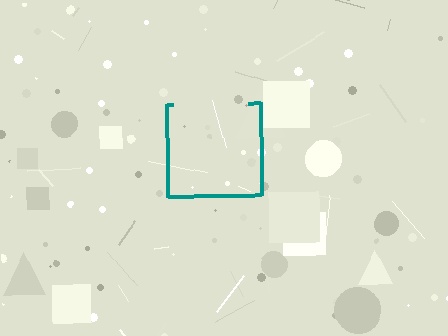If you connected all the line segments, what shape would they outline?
They would outline a square.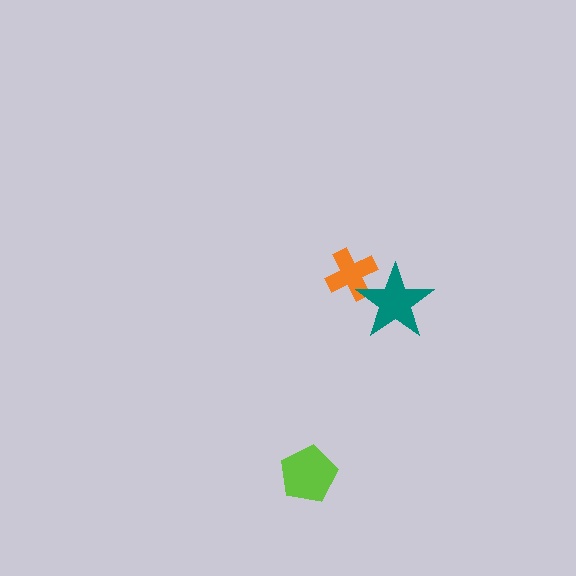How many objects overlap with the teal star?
1 object overlaps with the teal star.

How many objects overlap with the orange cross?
1 object overlaps with the orange cross.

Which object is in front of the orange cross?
The teal star is in front of the orange cross.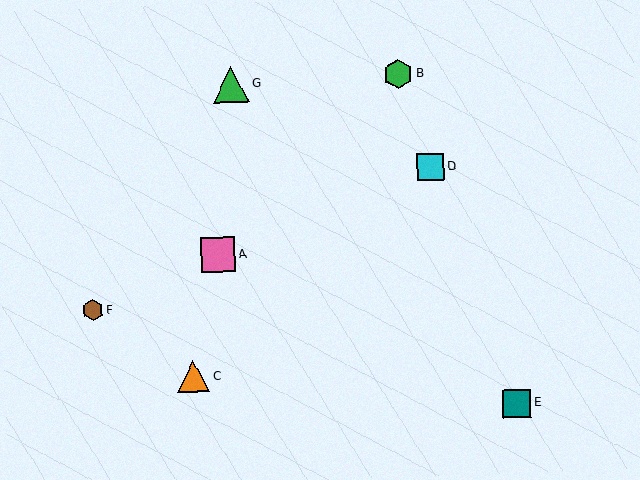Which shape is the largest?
The green triangle (labeled G) is the largest.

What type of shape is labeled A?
Shape A is a pink square.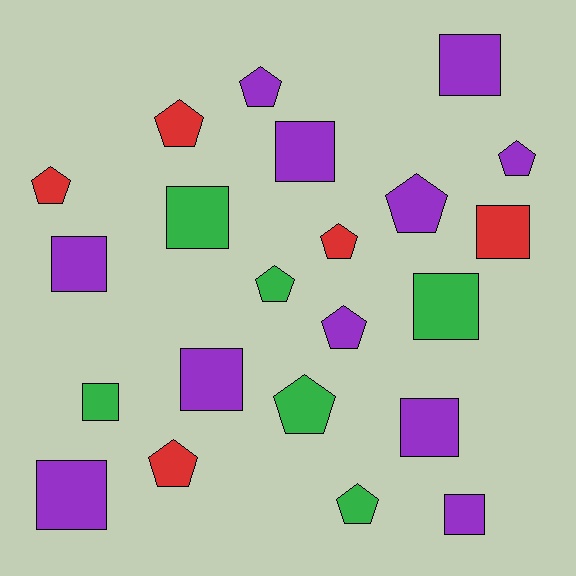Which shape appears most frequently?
Pentagon, with 11 objects.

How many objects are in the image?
There are 22 objects.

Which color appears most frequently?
Purple, with 11 objects.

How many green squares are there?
There are 3 green squares.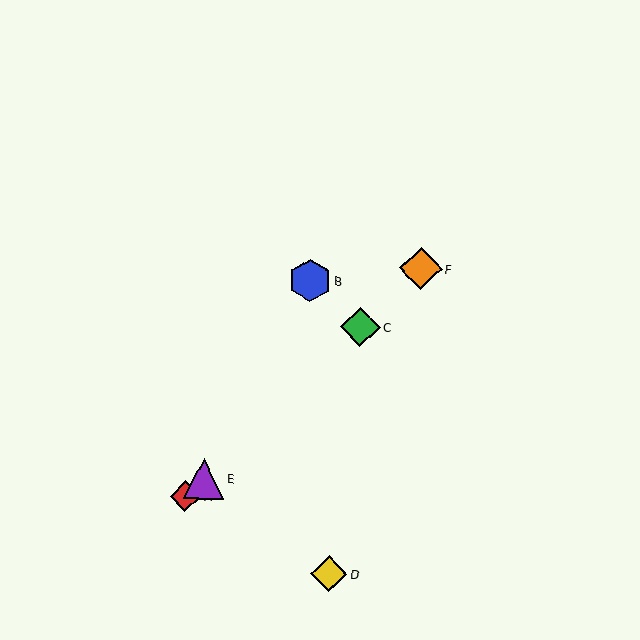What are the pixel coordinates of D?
Object D is at (329, 574).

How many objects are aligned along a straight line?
4 objects (A, C, E, F) are aligned along a straight line.